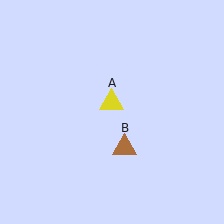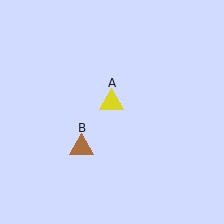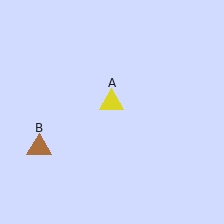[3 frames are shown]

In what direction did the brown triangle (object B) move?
The brown triangle (object B) moved left.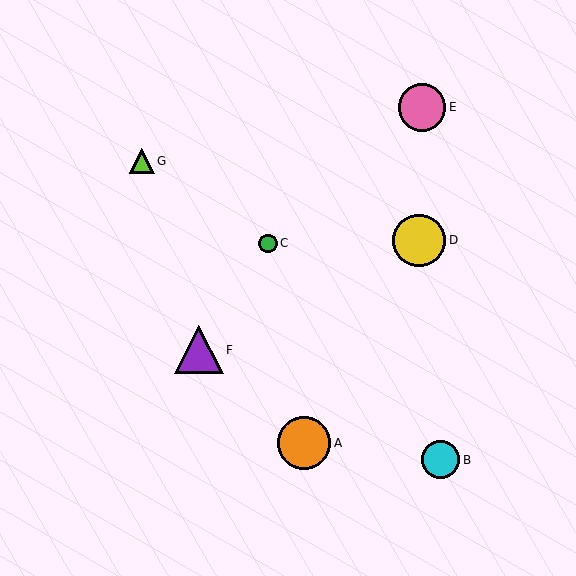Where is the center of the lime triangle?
The center of the lime triangle is at (142, 161).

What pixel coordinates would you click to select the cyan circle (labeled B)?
Click at (441, 460) to select the cyan circle B.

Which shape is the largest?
The orange circle (labeled A) is the largest.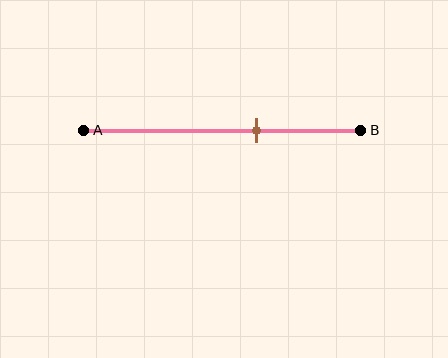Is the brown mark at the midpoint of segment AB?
No, the mark is at about 60% from A, not at the 50% midpoint.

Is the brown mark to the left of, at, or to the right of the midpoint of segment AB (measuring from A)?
The brown mark is to the right of the midpoint of segment AB.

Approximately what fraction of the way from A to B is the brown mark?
The brown mark is approximately 60% of the way from A to B.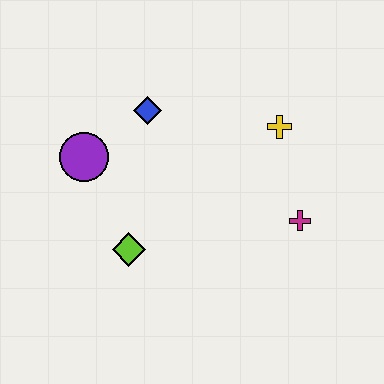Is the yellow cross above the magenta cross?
Yes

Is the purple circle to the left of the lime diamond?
Yes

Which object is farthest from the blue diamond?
The magenta cross is farthest from the blue diamond.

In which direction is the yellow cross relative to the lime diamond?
The yellow cross is to the right of the lime diamond.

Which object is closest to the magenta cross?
The yellow cross is closest to the magenta cross.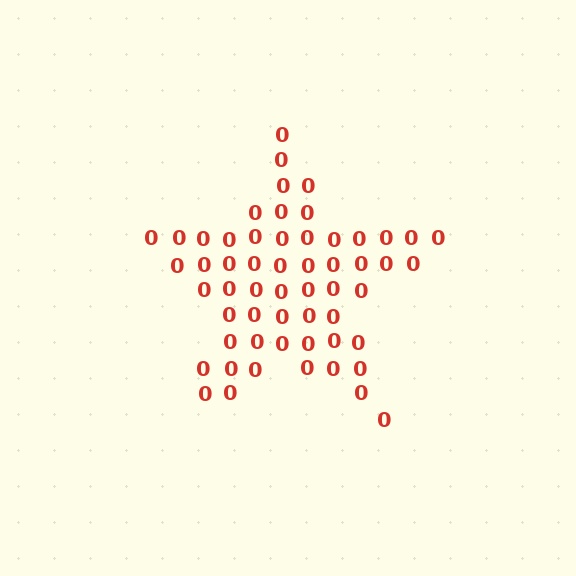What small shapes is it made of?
It is made of small digit 0's.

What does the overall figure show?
The overall figure shows a star.